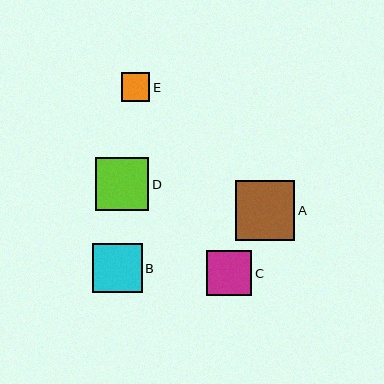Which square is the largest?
Square A is the largest with a size of approximately 59 pixels.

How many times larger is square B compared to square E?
Square B is approximately 1.7 times the size of square E.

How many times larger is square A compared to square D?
Square A is approximately 1.1 times the size of square D.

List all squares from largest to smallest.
From largest to smallest: A, D, B, C, E.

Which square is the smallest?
Square E is the smallest with a size of approximately 29 pixels.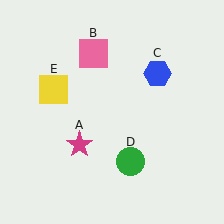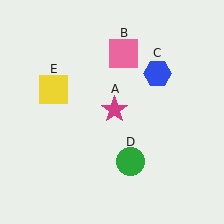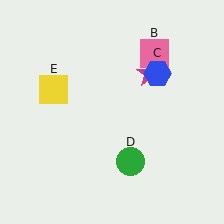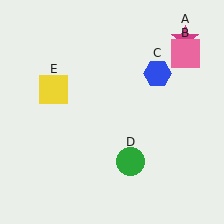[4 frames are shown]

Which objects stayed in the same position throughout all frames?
Blue hexagon (object C) and green circle (object D) and yellow square (object E) remained stationary.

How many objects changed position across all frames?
2 objects changed position: magenta star (object A), pink square (object B).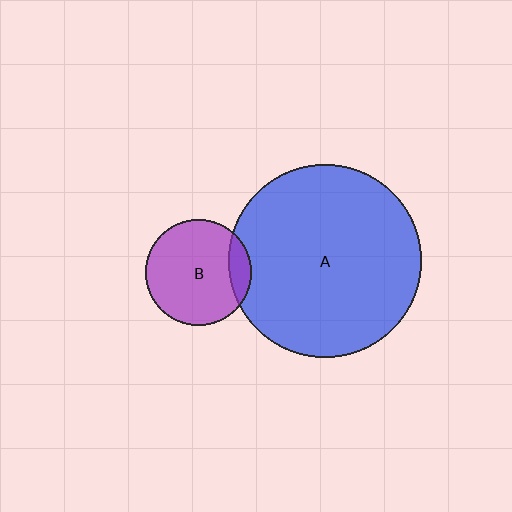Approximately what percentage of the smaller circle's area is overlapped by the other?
Approximately 15%.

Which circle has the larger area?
Circle A (blue).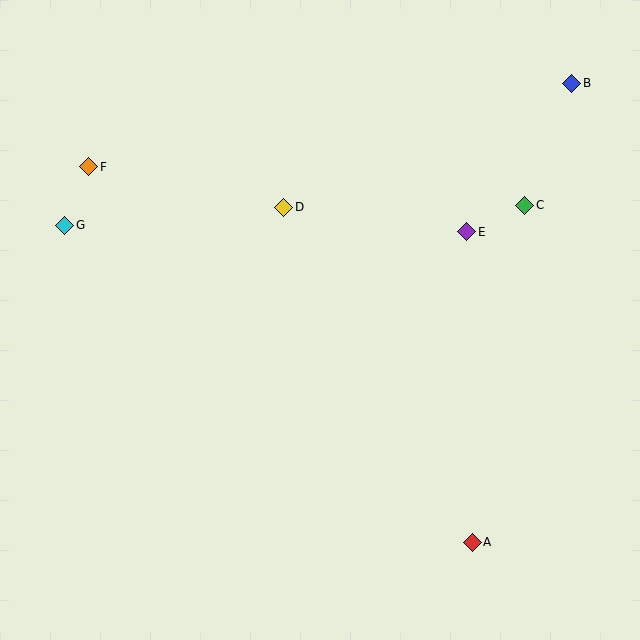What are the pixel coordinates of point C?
Point C is at (525, 205).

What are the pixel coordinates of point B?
Point B is at (572, 83).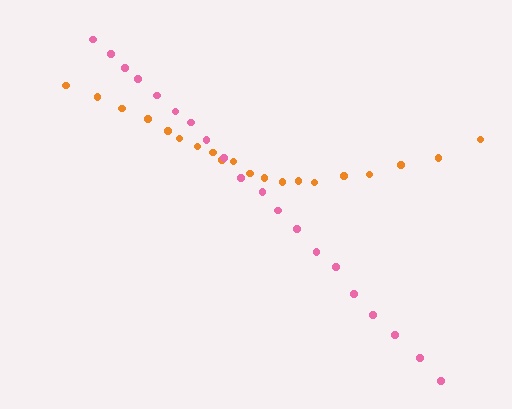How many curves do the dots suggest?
There are 2 distinct paths.